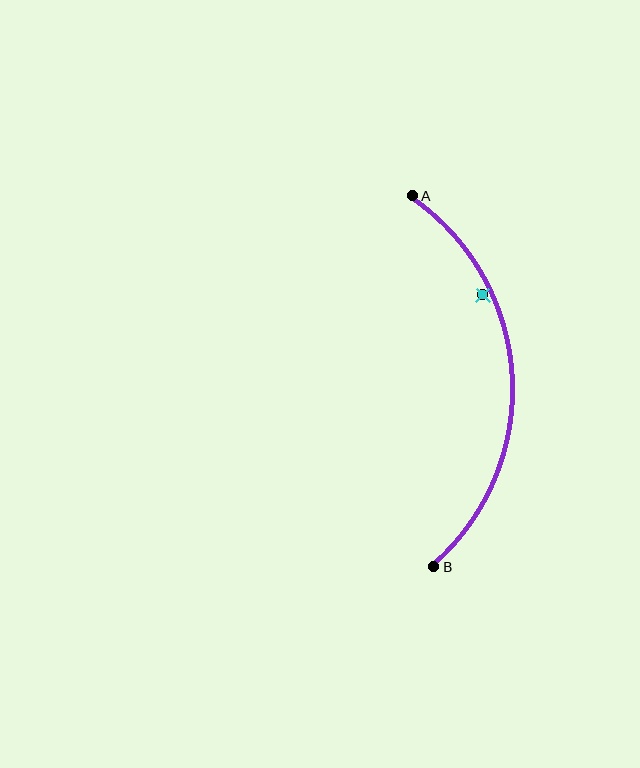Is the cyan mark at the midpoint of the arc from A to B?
No — the cyan mark does not lie on the arc at all. It sits slightly inside the curve.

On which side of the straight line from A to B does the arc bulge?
The arc bulges to the right of the straight line connecting A and B.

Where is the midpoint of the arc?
The arc midpoint is the point on the curve farthest from the straight line joining A and B. It sits to the right of that line.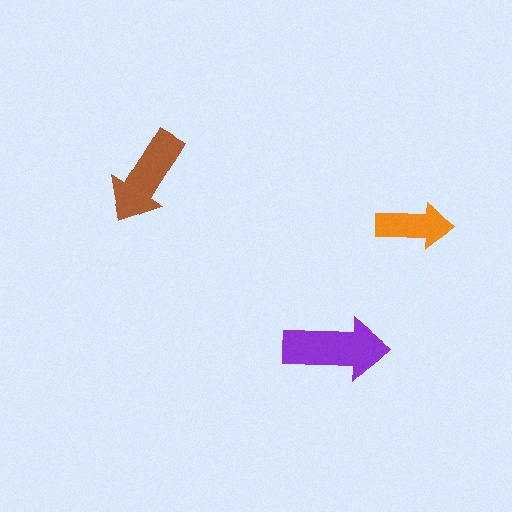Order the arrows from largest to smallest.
the purple one, the brown one, the orange one.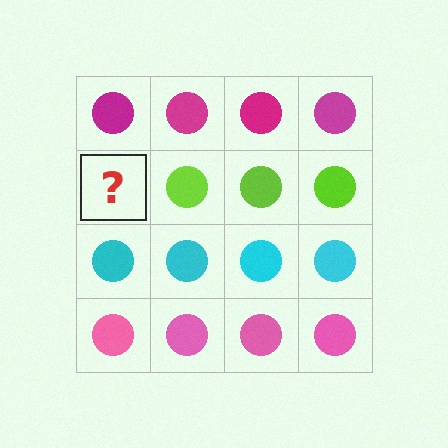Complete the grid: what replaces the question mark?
The question mark should be replaced with a lime circle.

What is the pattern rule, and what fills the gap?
The rule is that each row has a consistent color. The gap should be filled with a lime circle.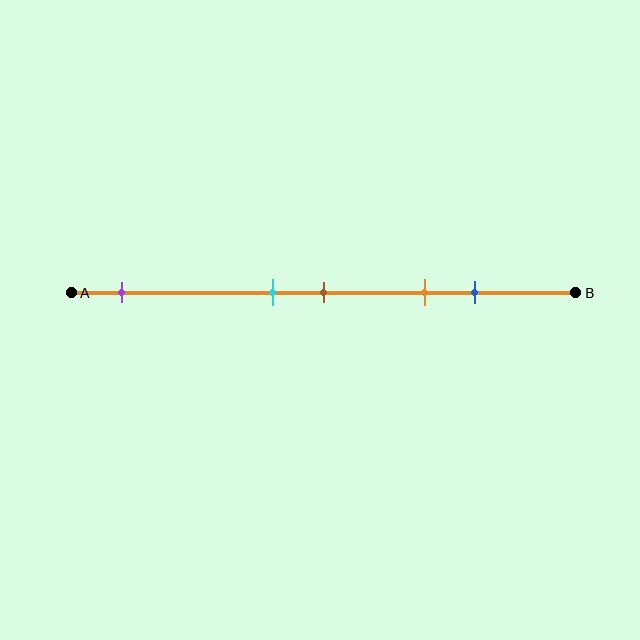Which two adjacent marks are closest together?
The cyan and brown marks are the closest adjacent pair.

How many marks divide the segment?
There are 5 marks dividing the segment.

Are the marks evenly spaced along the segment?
No, the marks are not evenly spaced.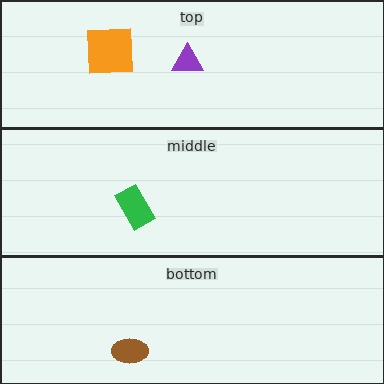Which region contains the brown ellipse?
The bottom region.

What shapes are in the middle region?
The green rectangle.